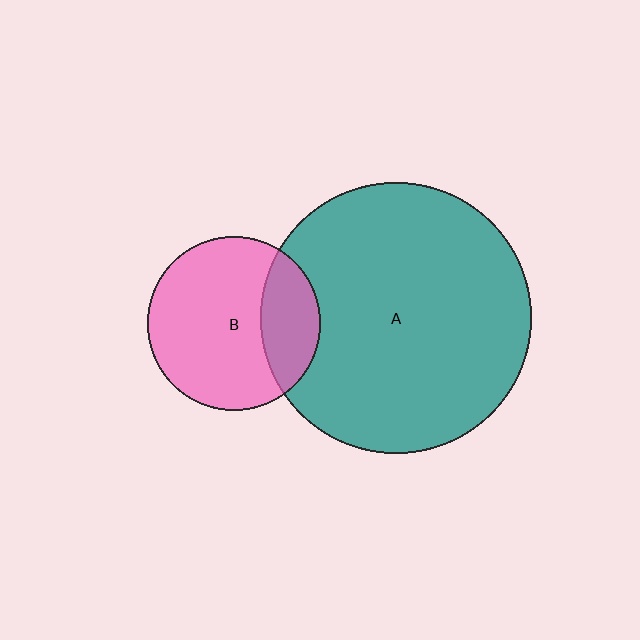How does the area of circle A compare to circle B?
Approximately 2.4 times.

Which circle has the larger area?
Circle A (teal).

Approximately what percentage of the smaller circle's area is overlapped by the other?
Approximately 25%.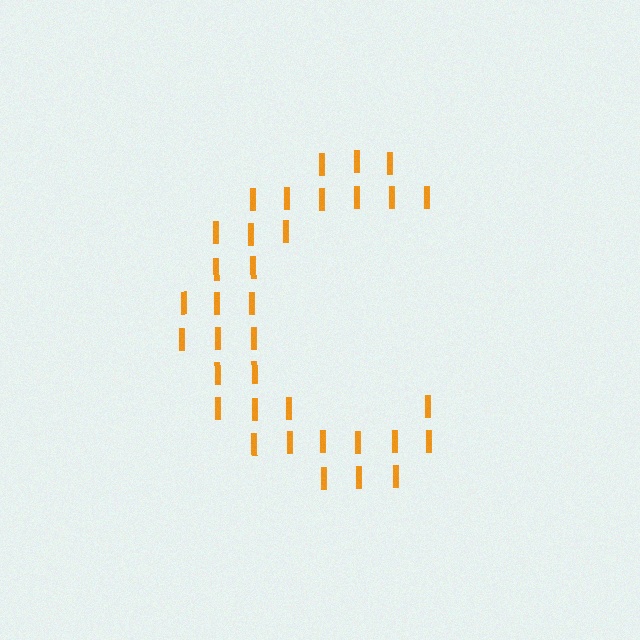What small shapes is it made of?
It is made of small letter I's.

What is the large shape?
The large shape is the letter C.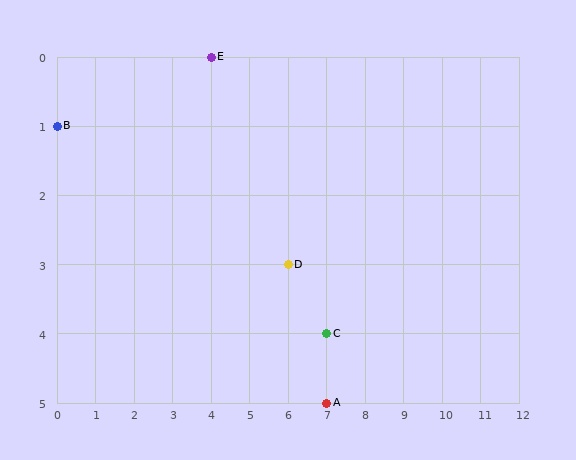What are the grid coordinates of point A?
Point A is at grid coordinates (7, 5).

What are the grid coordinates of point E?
Point E is at grid coordinates (4, 0).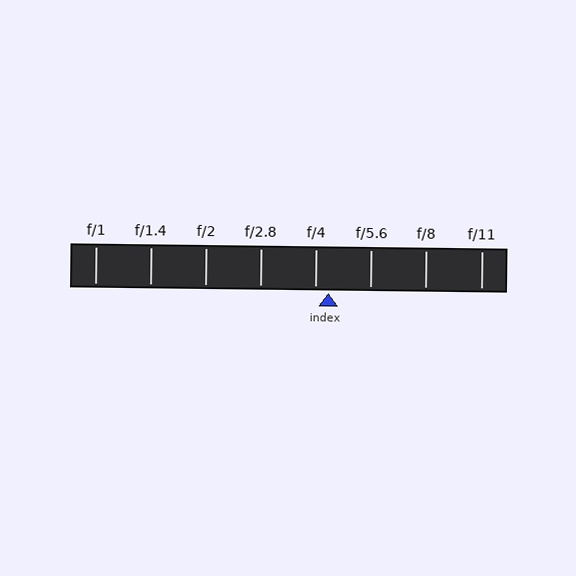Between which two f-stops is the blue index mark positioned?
The index mark is between f/4 and f/5.6.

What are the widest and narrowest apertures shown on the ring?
The widest aperture shown is f/1 and the narrowest is f/11.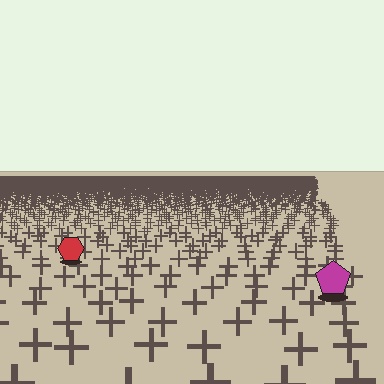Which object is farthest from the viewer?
The red hexagon is farthest from the viewer. It appears smaller and the ground texture around it is denser.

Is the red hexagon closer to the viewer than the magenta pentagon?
No. The magenta pentagon is closer — you can tell from the texture gradient: the ground texture is coarser near it.